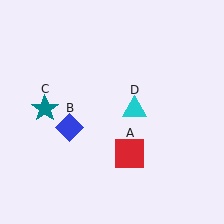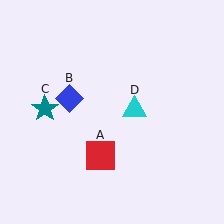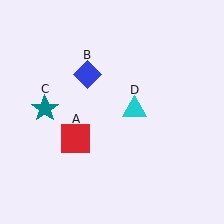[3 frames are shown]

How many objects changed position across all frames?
2 objects changed position: red square (object A), blue diamond (object B).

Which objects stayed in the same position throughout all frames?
Teal star (object C) and cyan triangle (object D) remained stationary.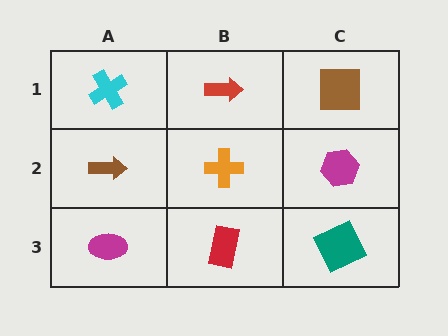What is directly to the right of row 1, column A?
A red arrow.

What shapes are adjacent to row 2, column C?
A brown square (row 1, column C), a teal square (row 3, column C), an orange cross (row 2, column B).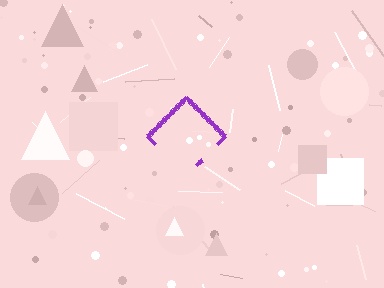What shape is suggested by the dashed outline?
The dashed outline suggests a diamond.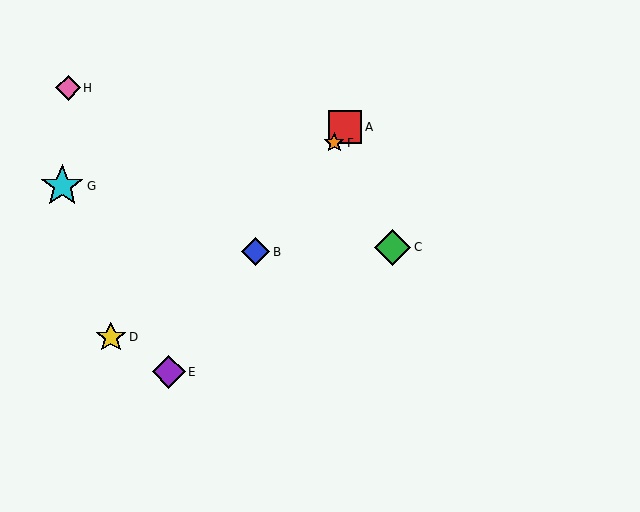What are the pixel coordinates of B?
Object B is at (256, 252).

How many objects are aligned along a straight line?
4 objects (A, B, E, F) are aligned along a straight line.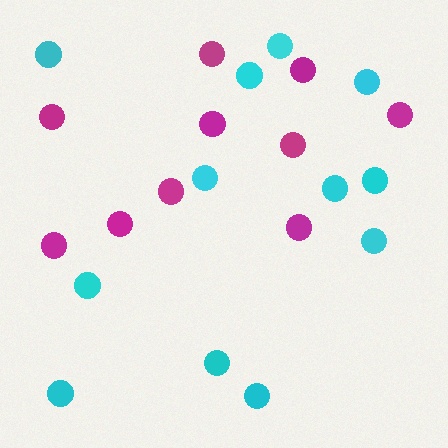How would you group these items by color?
There are 2 groups: one group of cyan circles (12) and one group of magenta circles (10).